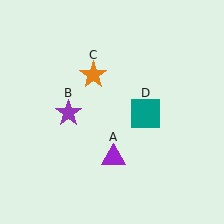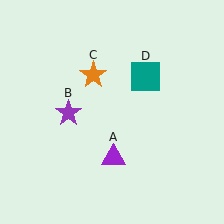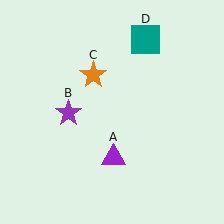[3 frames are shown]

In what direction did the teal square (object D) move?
The teal square (object D) moved up.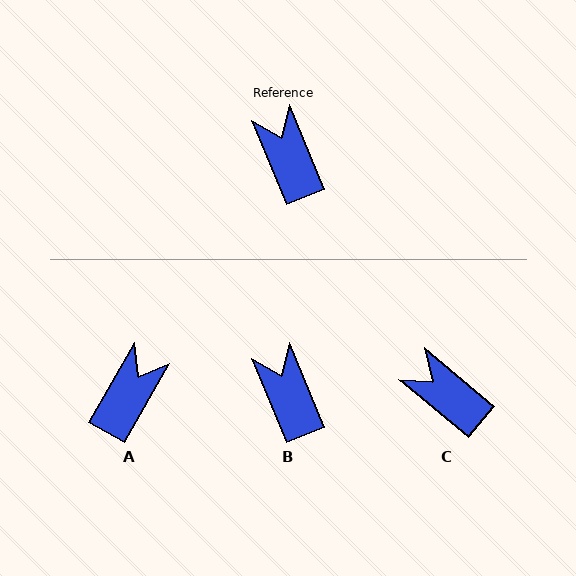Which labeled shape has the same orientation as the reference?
B.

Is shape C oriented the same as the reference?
No, it is off by about 28 degrees.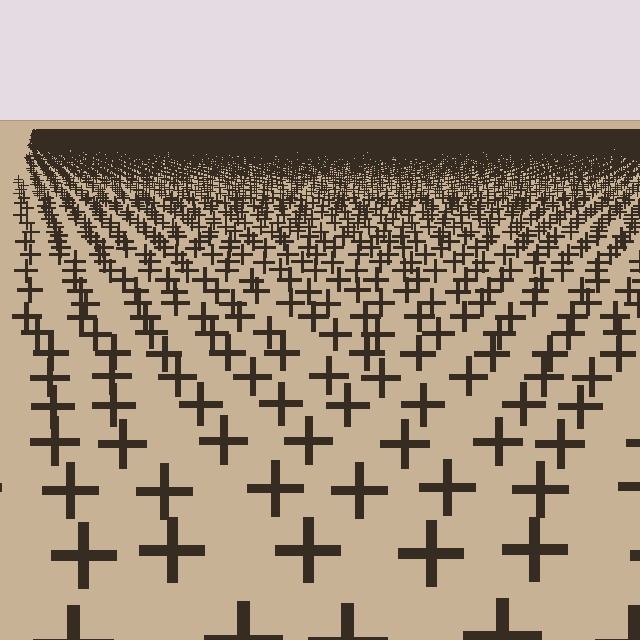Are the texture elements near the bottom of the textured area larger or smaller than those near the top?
Larger. Near the bottom, elements are closer to the viewer and appear at a bigger on-screen size.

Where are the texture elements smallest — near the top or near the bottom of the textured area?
Near the top.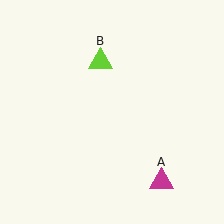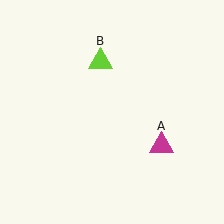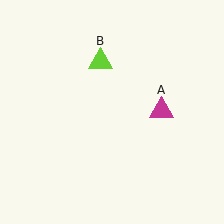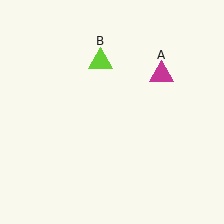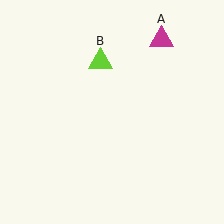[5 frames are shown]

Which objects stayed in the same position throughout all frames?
Lime triangle (object B) remained stationary.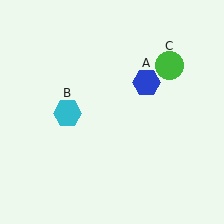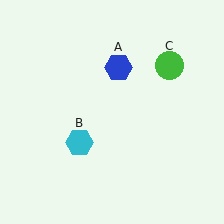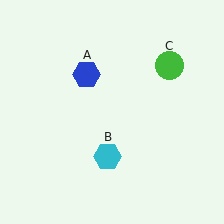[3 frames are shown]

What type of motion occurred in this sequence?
The blue hexagon (object A), cyan hexagon (object B) rotated counterclockwise around the center of the scene.